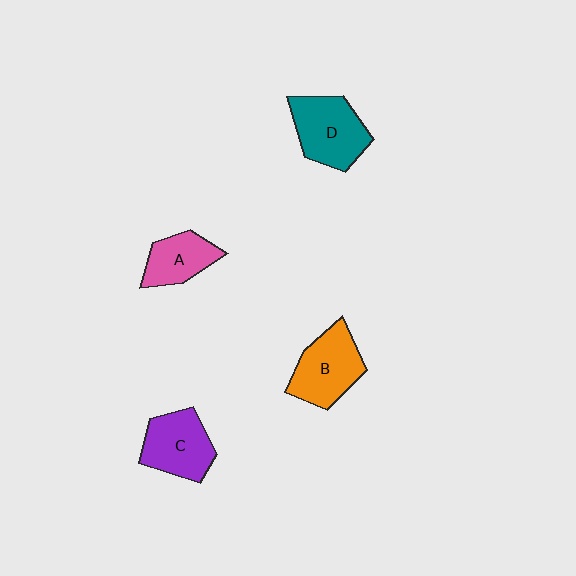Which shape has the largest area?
Shape D (teal).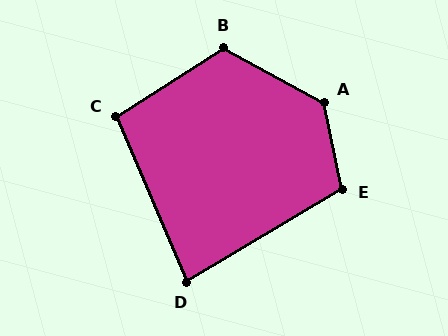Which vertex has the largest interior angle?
A, at approximately 130 degrees.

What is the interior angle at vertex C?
Approximately 99 degrees (obtuse).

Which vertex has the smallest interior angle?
D, at approximately 82 degrees.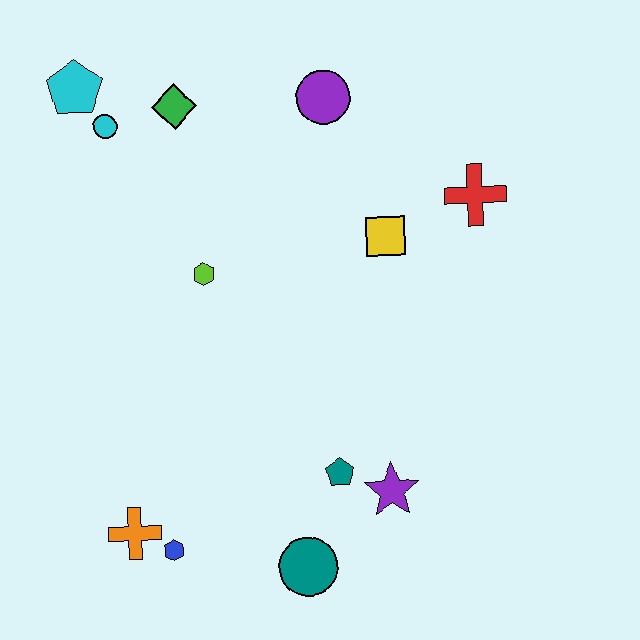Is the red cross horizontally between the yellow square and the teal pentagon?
No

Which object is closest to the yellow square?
The red cross is closest to the yellow square.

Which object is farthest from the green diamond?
The teal circle is farthest from the green diamond.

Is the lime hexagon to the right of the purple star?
No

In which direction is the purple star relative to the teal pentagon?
The purple star is to the right of the teal pentagon.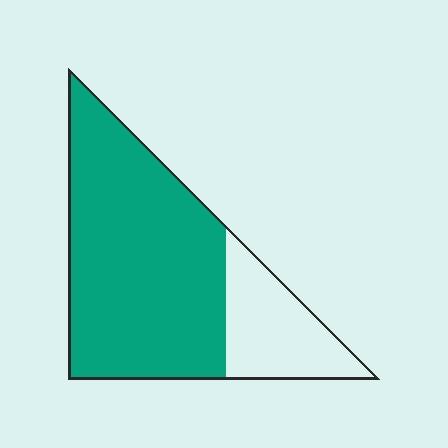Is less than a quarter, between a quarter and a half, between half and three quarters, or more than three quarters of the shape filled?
More than three quarters.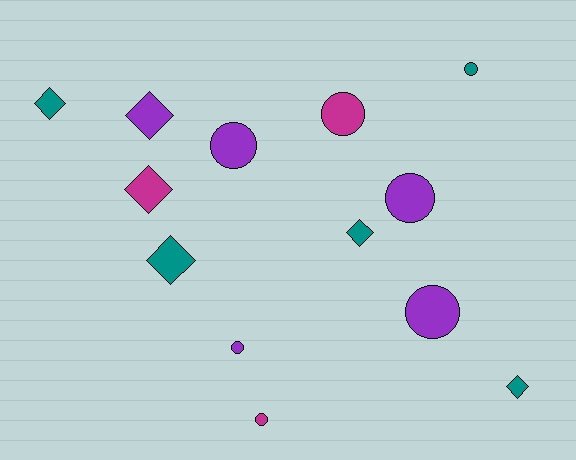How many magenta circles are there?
There are 2 magenta circles.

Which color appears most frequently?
Teal, with 5 objects.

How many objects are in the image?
There are 13 objects.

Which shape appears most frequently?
Circle, with 7 objects.